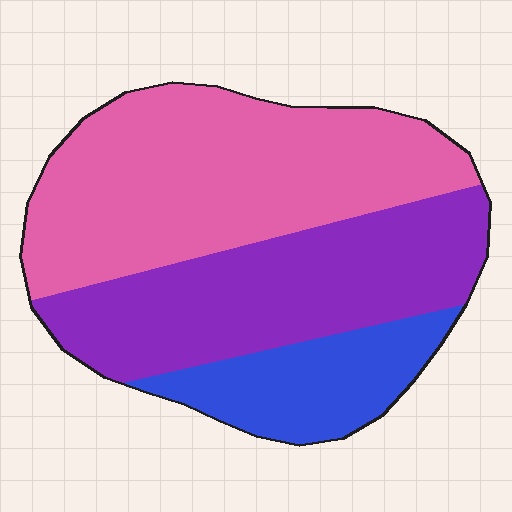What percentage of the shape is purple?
Purple covers 36% of the shape.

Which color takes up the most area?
Pink, at roughly 45%.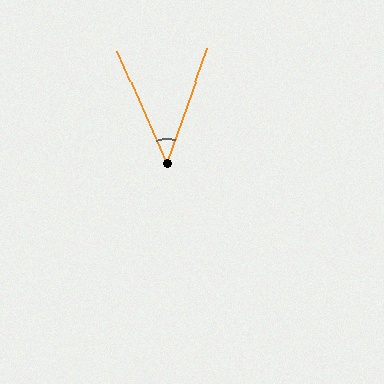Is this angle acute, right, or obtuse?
It is acute.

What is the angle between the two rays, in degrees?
Approximately 43 degrees.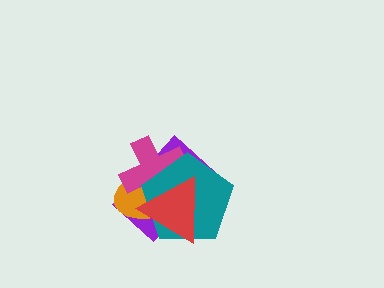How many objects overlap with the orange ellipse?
4 objects overlap with the orange ellipse.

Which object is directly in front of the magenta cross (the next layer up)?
The teal pentagon is directly in front of the magenta cross.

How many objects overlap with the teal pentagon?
4 objects overlap with the teal pentagon.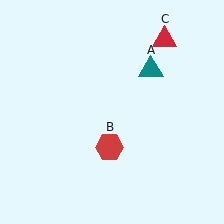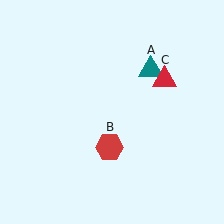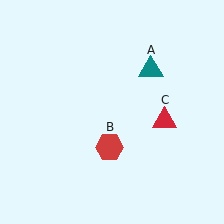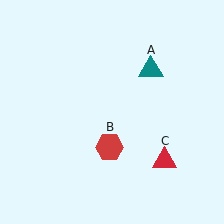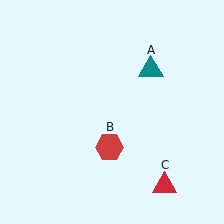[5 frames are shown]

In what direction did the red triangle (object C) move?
The red triangle (object C) moved down.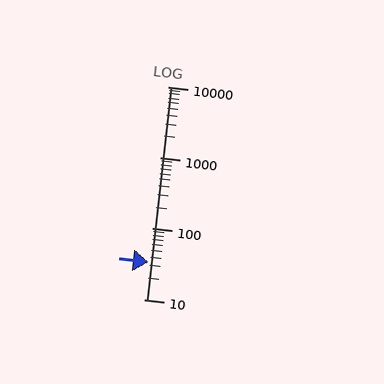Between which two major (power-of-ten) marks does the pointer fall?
The pointer is between 10 and 100.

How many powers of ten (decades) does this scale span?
The scale spans 3 decades, from 10 to 10000.